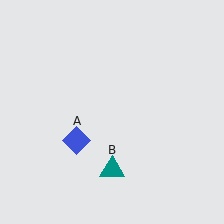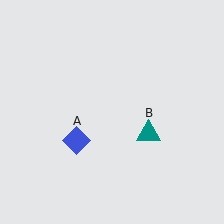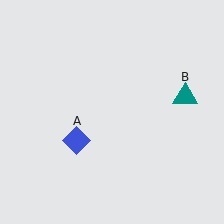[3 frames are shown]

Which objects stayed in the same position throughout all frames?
Blue diamond (object A) remained stationary.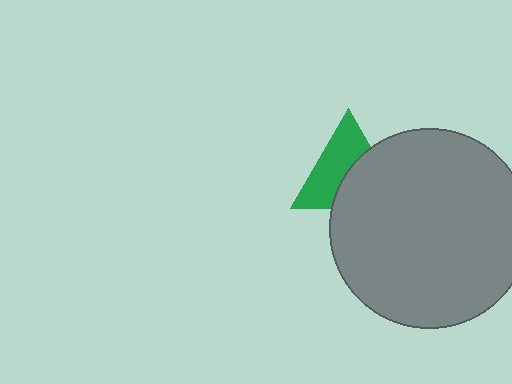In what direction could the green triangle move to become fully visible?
The green triangle could move toward the upper-left. That would shift it out from behind the gray circle entirely.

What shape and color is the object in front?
The object in front is a gray circle.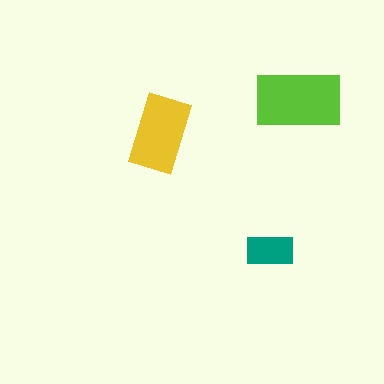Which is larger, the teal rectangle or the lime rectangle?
The lime one.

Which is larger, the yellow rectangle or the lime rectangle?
The lime one.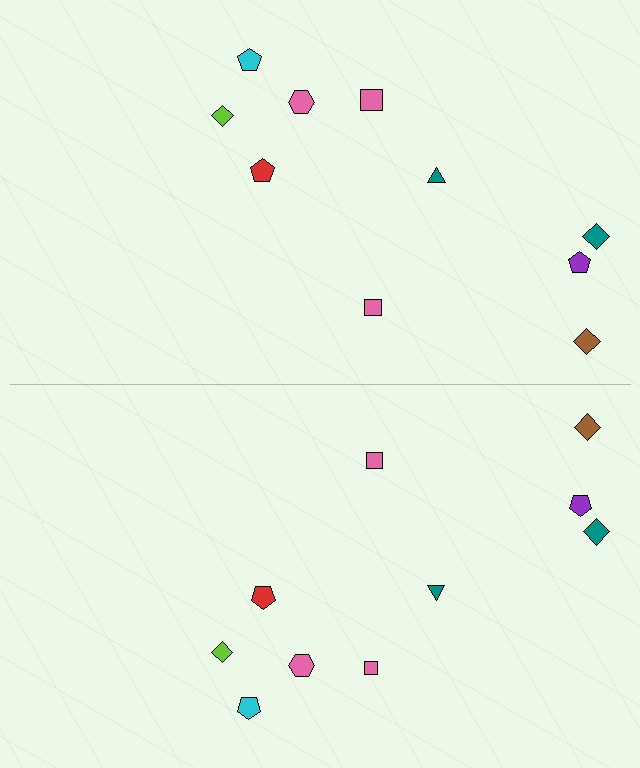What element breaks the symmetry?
The pink square on the bottom side has a different size than its mirror counterpart.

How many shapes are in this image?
There are 20 shapes in this image.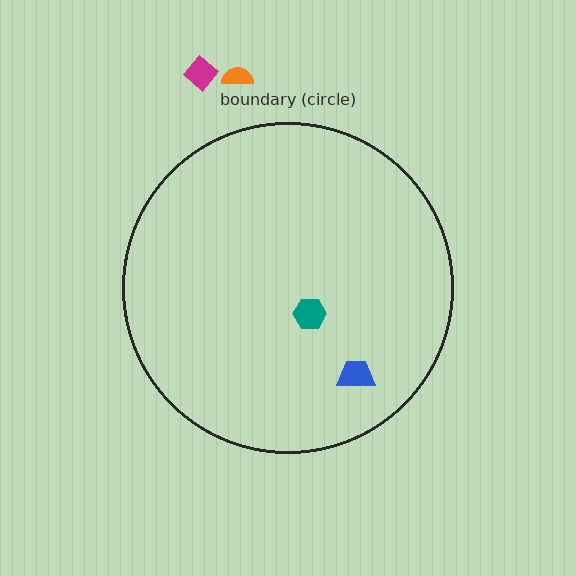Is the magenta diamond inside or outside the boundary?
Outside.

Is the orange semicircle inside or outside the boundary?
Outside.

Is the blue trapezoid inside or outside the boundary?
Inside.